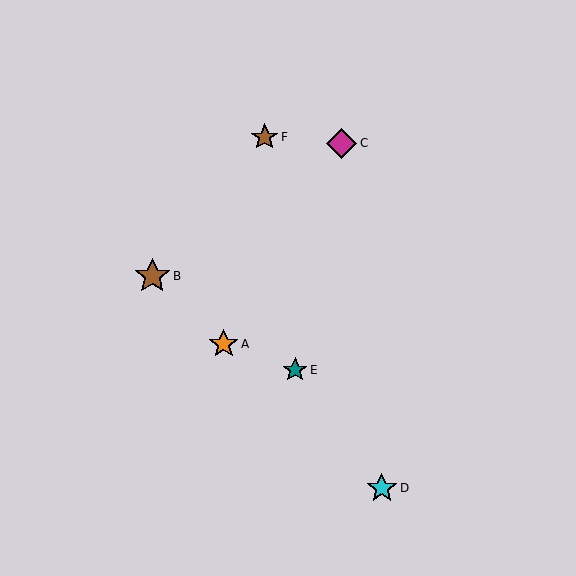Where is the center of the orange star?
The center of the orange star is at (224, 344).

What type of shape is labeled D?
Shape D is a cyan star.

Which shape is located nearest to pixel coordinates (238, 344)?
The orange star (labeled A) at (224, 344) is nearest to that location.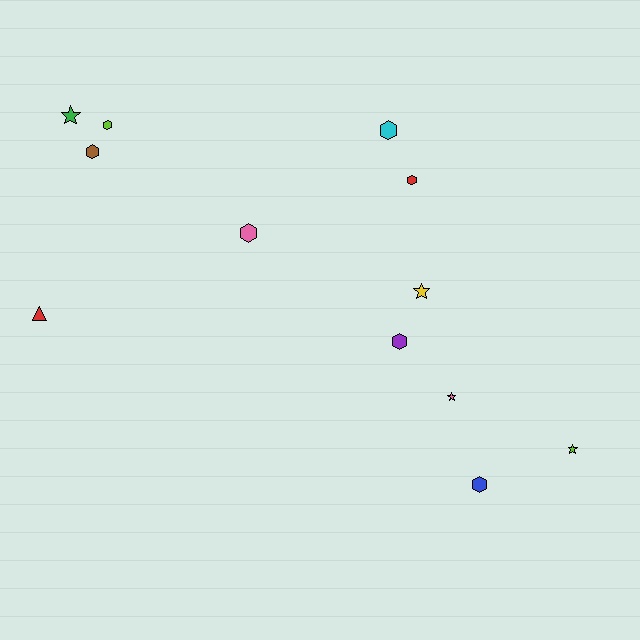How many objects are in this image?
There are 12 objects.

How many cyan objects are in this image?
There is 1 cyan object.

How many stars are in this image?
There are 4 stars.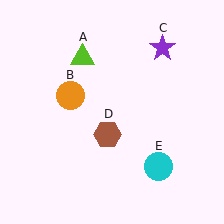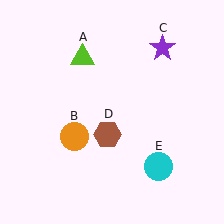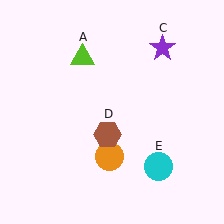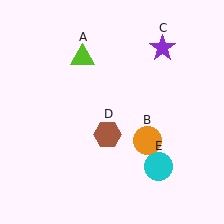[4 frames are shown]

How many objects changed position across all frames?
1 object changed position: orange circle (object B).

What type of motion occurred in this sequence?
The orange circle (object B) rotated counterclockwise around the center of the scene.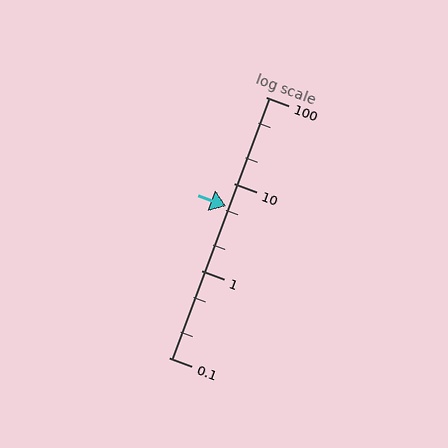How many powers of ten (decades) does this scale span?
The scale spans 3 decades, from 0.1 to 100.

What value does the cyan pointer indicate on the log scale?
The pointer indicates approximately 5.6.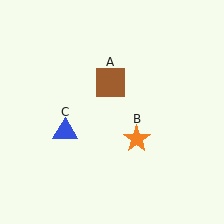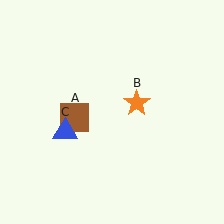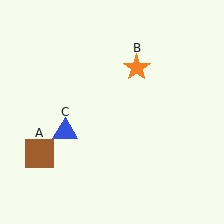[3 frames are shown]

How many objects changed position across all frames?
2 objects changed position: brown square (object A), orange star (object B).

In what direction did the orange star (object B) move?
The orange star (object B) moved up.